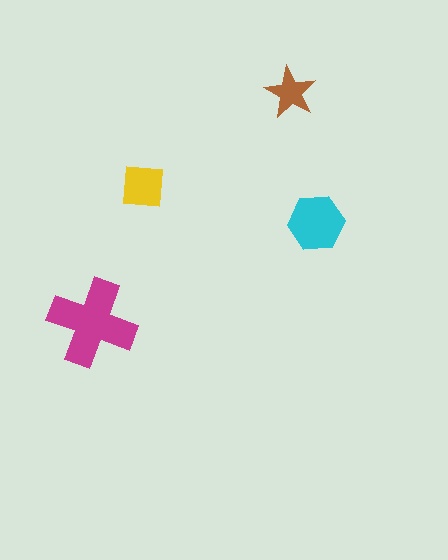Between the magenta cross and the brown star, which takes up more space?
The magenta cross.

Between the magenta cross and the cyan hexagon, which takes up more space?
The magenta cross.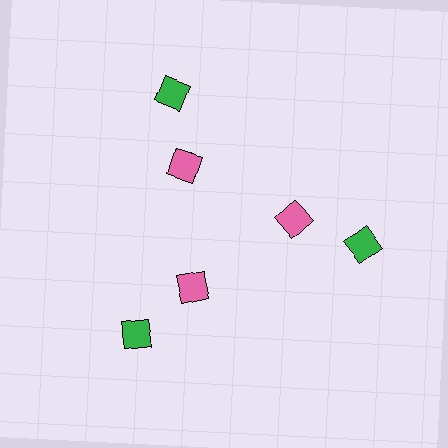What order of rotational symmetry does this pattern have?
This pattern has 3-fold rotational symmetry.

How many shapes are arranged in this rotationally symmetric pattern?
There are 6 shapes, arranged in 3 groups of 2.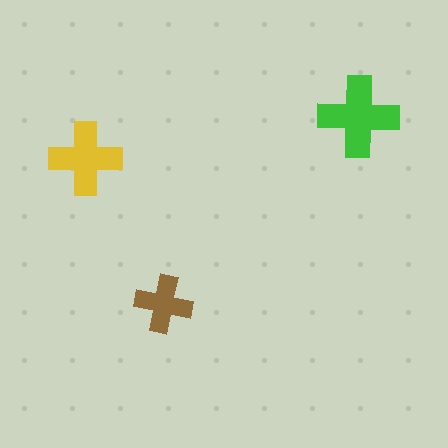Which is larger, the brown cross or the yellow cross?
The yellow one.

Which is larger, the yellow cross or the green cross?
The green one.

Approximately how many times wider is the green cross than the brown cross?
About 1.5 times wider.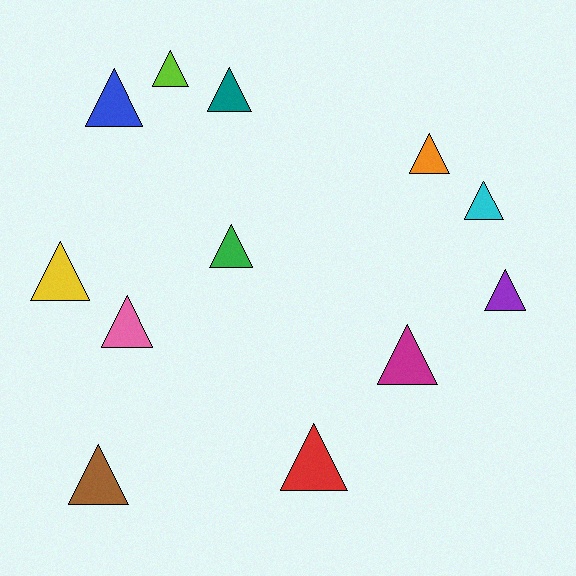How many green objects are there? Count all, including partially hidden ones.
There is 1 green object.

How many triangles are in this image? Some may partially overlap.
There are 12 triangles.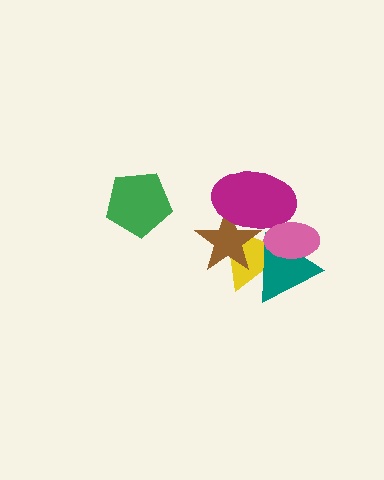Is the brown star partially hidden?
Yes, it is partially covered by another shape.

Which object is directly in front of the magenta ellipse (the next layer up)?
The teal triangle is directly in front of the magenta ellipse.